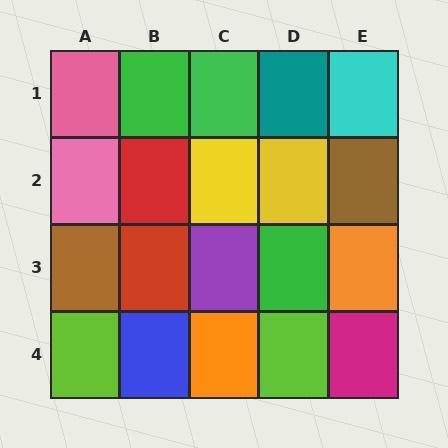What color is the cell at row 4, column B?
Blue.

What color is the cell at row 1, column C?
Green.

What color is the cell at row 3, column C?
Purple.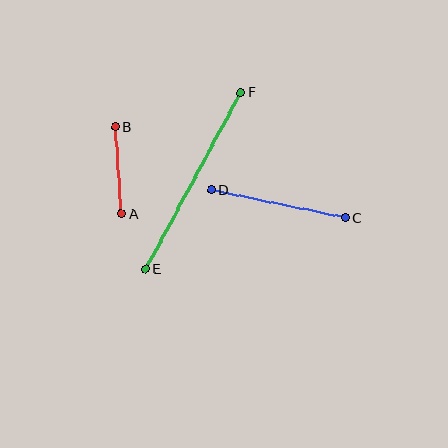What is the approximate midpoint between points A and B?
The midpoint is at approximately (118, 170) pixels.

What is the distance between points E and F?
The distance is approximately 200 pixels.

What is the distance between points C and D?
The distance is approximately 137 pixels.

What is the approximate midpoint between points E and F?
The midpoint is at approximately (193, 181) pixels.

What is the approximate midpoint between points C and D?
The midpoint is at approximately (278, 204) pixels.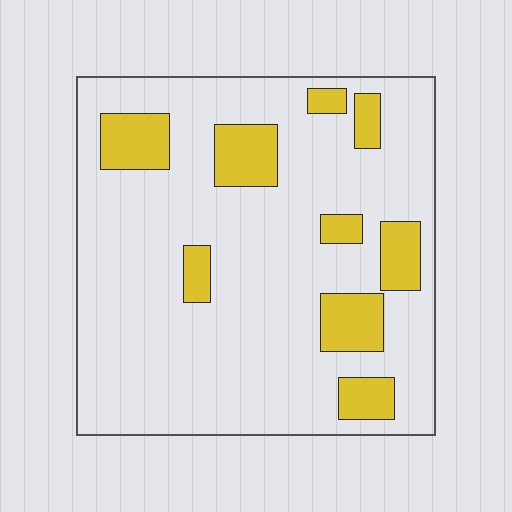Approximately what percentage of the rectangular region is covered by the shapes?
Approximately 15%.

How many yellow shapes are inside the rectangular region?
9.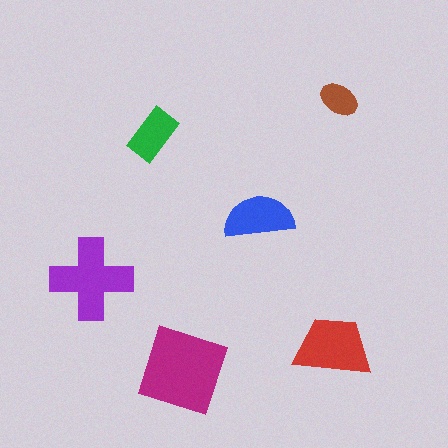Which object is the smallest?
The brown ellipse.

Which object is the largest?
The magenta diamond.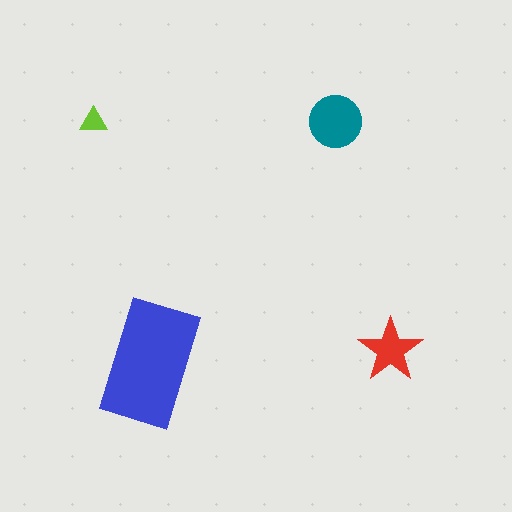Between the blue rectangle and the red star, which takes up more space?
The blue rectangle.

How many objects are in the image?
There are 4 objects in the image.